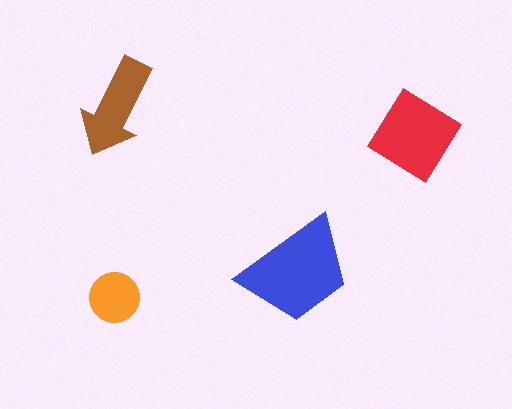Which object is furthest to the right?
The red diamond is rightmost.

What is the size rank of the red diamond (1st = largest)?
2nd.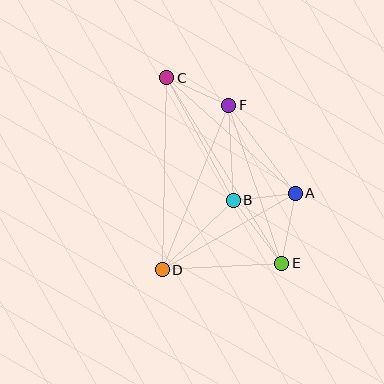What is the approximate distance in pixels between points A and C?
The distance between A and C is approximately 173 pixels.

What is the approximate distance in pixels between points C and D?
The distance between C and D is approximately 192 pixels.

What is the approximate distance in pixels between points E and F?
The distance between E and F is approximately 167 pixels.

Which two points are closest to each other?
Points A and B are closest to each other.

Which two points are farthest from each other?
Points C and E are farthest from each other.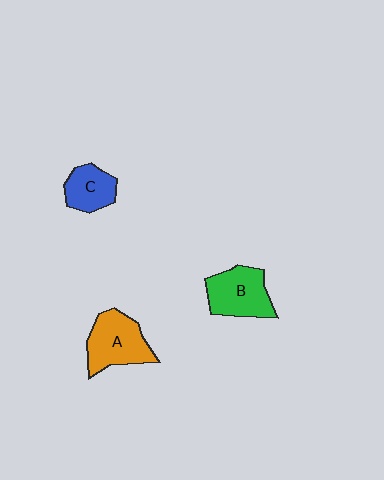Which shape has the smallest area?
Shape C (blue).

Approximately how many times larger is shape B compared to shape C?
Approximately 1.5 times.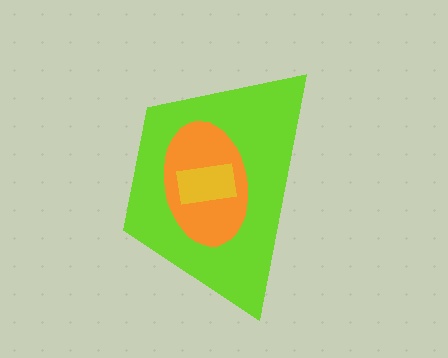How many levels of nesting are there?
3.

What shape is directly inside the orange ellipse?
The yellow rectangle.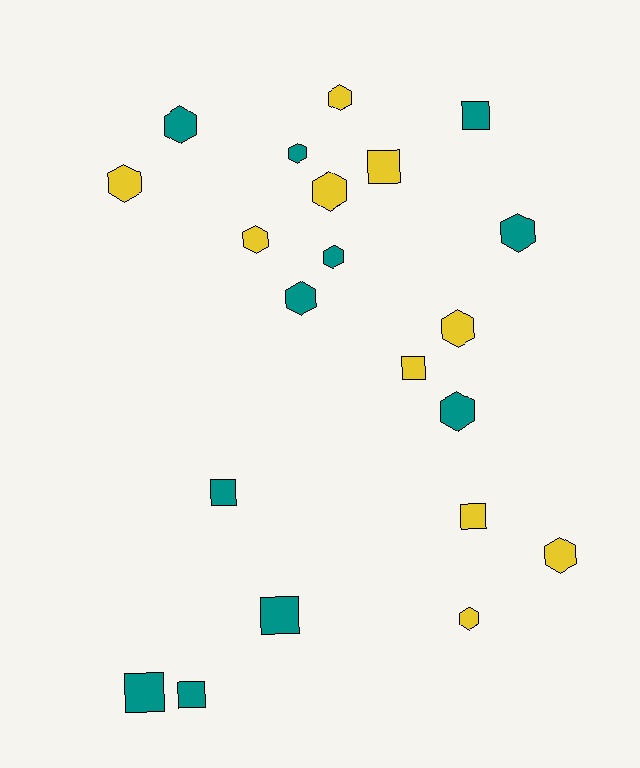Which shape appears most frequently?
Hexagon, with 13 objects.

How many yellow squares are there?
There are 3 yellow squares.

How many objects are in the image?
There are 21 objects.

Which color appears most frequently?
Teal, with 11 objects.